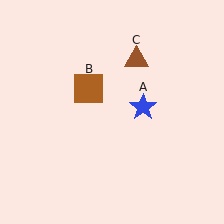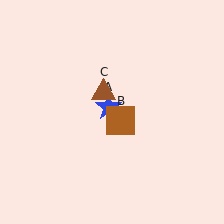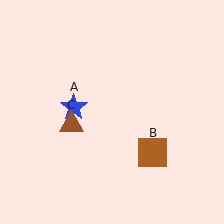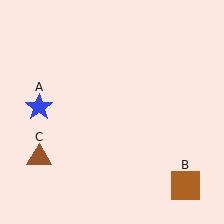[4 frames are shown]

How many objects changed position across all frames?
3 objects changed position: blue star (object A), brown square (object B), brown triangle (object C).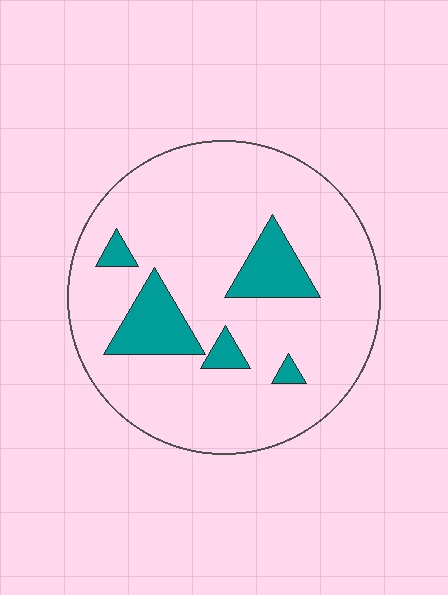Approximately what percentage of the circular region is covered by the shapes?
Approximately 15%.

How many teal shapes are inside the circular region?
5.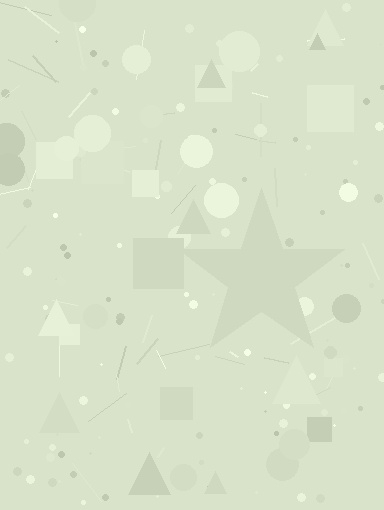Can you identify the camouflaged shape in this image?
The camouflaged shape is a star.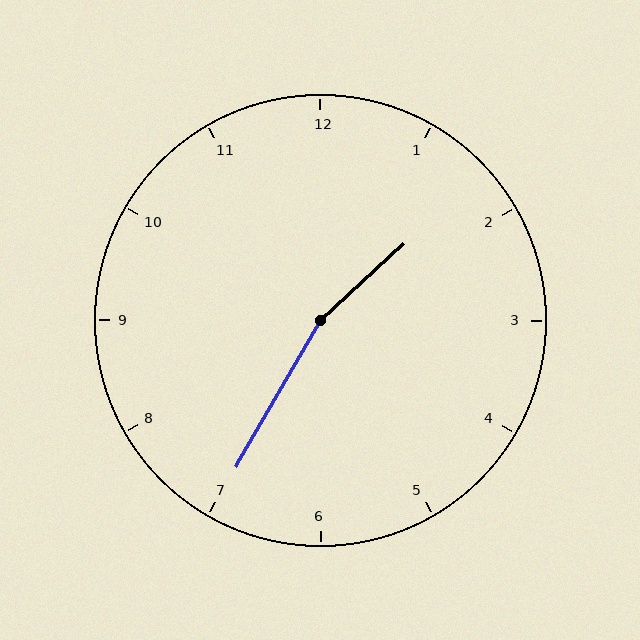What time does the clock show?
1:35.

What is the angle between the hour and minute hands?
Approximately 162 degrees.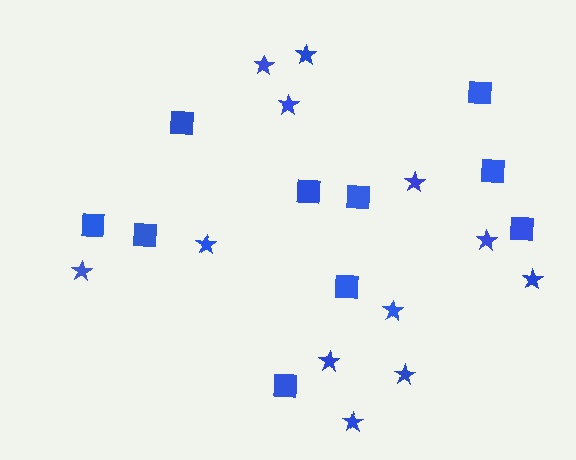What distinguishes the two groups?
There are 2 groups: one group of stars (12) and one group of squares (10).